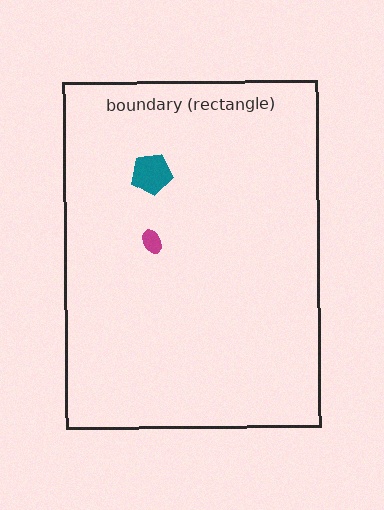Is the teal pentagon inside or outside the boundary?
Inside.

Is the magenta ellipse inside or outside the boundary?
Inside.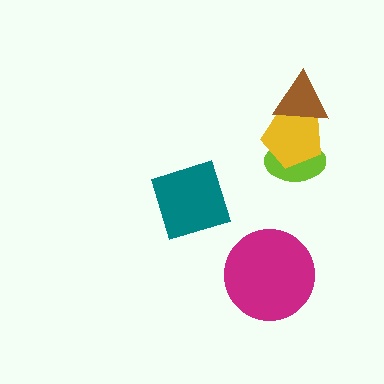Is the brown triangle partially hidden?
No, no other shape covers it.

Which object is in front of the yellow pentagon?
The brown triangle is in front of the yellow pentagon.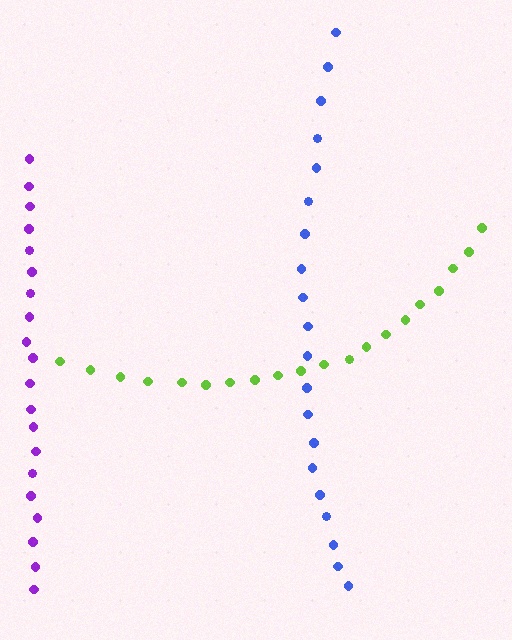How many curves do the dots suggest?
There are 3 distinct paths.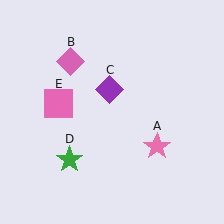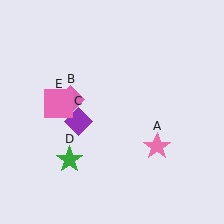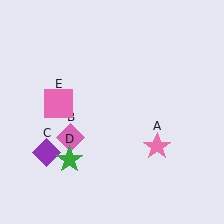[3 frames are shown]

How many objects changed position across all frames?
2 objects changed position: pink diamond (object B), purple diamond (object C).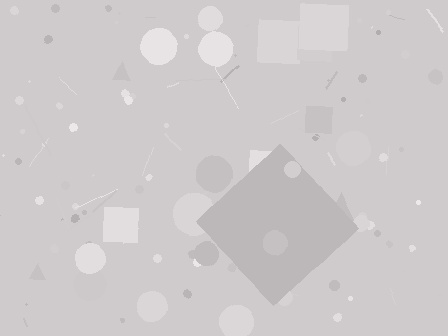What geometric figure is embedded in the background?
A diamond is embedded in the background.